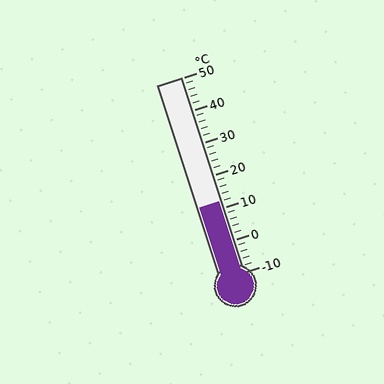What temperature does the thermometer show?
The thermometer shows approximately 12°C.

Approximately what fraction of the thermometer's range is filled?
The thermometer is filled to approximately 35% of its range.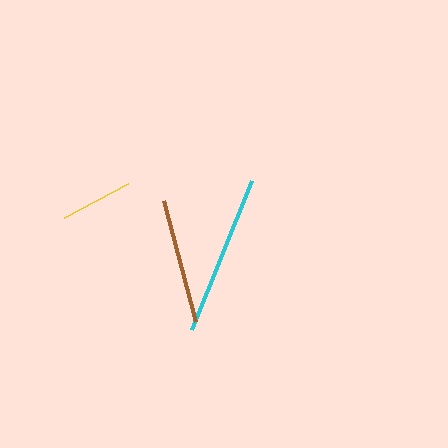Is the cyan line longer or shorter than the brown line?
The cyan line is longer than the brown line.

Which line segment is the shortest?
The yellow line is the shortest at approximately 73 pixels.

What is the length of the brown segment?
The brown segment is approximately 125 pixels long.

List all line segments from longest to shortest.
From longest to shortest: cyan, brown, yellow.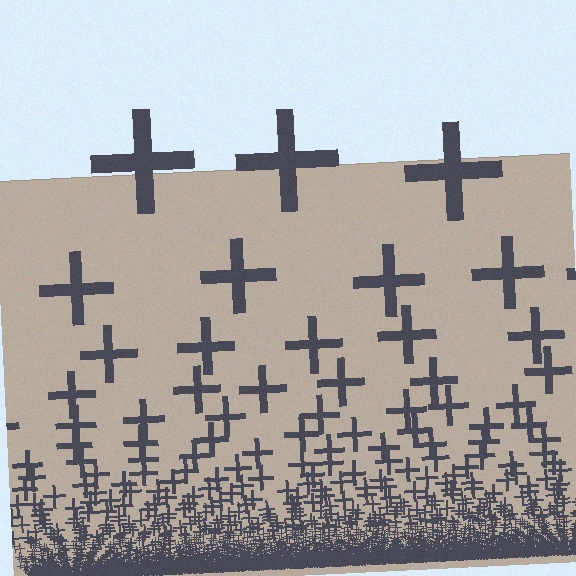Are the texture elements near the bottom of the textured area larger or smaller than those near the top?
Smaller. The gradient is inverted — elements near the bottom are smaller and denser.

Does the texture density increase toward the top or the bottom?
Density increases toward the bottom.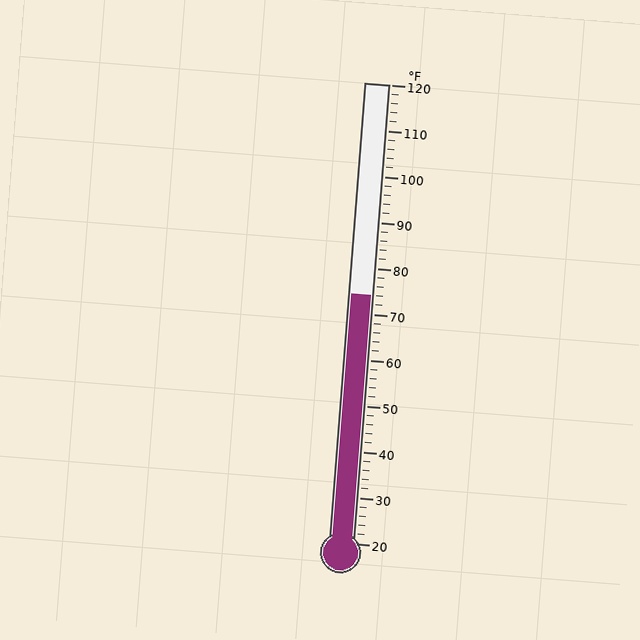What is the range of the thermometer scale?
The thermometer scale ranges from 20°F to 120°F.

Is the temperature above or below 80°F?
The temperature is below 80°F.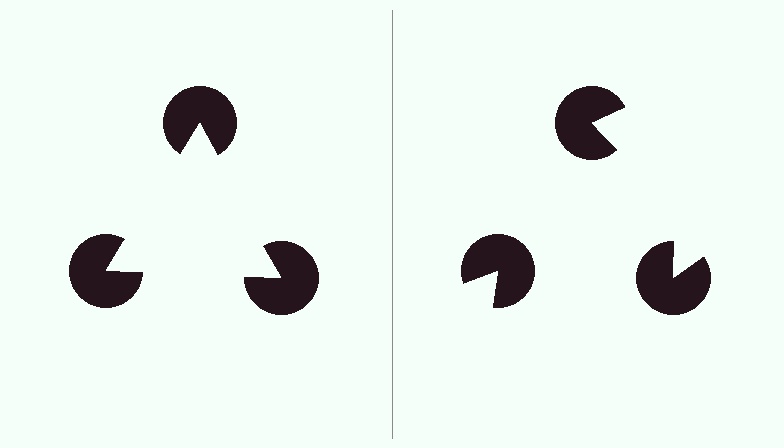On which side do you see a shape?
An illusory triangle appears on the left side. On the right side the wedge cuts are rotated, so no coherent shape forms.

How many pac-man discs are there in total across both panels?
6 — 3 on each side.